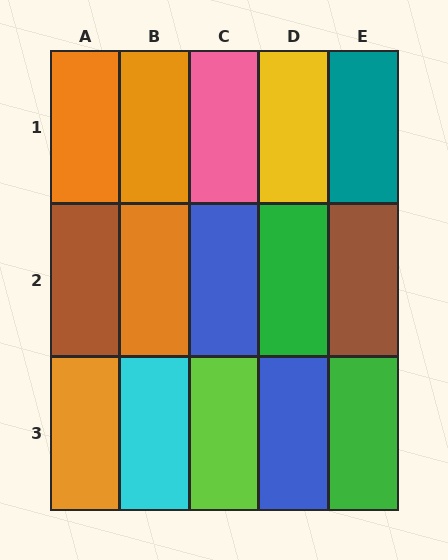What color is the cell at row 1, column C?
Pink.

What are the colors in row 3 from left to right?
Orange, cyan, lime, blue, green.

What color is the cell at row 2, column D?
Green.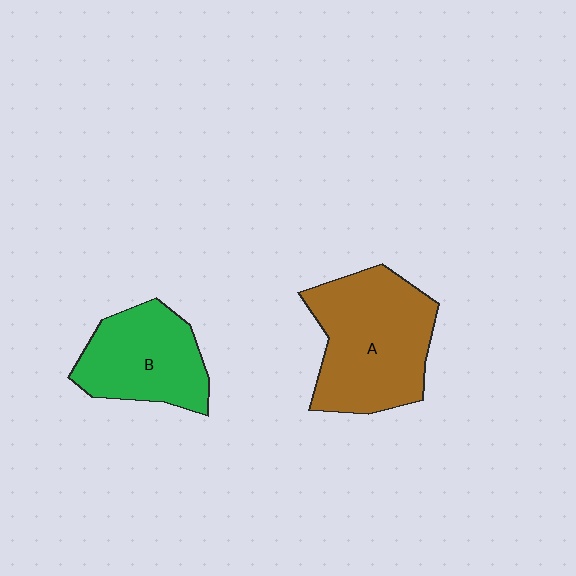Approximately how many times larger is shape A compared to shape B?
Approximately 1.4 times.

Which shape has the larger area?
Shape A (brown).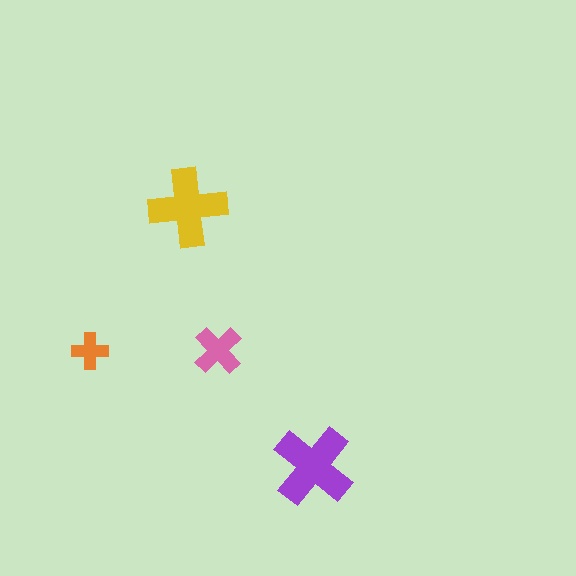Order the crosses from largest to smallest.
the purple one, the yellow one, the pink one, the orange one.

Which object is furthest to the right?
The purple cross is rightmost.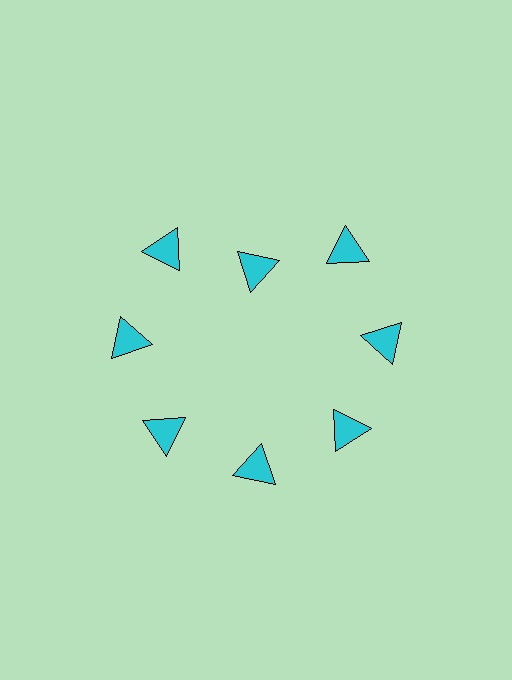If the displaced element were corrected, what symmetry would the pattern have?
It would have 8-fold rotational symmetry — the pattern would map onto itself every 45 degrees.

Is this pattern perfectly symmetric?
No. The 8 cyan triangles are arranged in a ring, but one element near the 12 o'clock position is pulled inward toward the center, breaking the 8-fold rotational symmetry.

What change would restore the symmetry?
The symmetry would be restored by moving it outward, back onto the ring so that all 8 triangles sit at equal angles and equal distance from the center.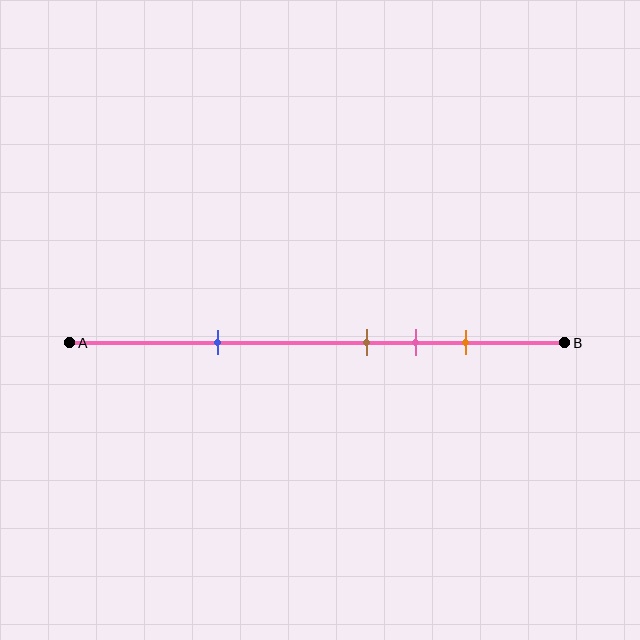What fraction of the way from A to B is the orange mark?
The orange mark is approximately 80% (0.8) of the way from A to B.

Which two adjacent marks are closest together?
The brown and pink marks are the closest adjacent pair.